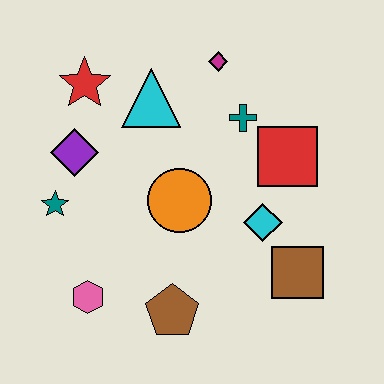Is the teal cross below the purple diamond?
No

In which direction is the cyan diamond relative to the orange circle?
The cyan diamond is to the right of the orange circle.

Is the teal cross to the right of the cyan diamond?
No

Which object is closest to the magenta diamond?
The teal cross is closest to the magenta diamond.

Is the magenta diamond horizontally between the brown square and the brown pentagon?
Yes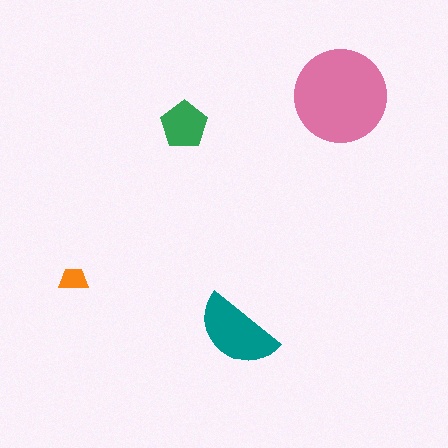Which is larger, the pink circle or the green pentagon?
The pink circle.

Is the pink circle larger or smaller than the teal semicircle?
Larger.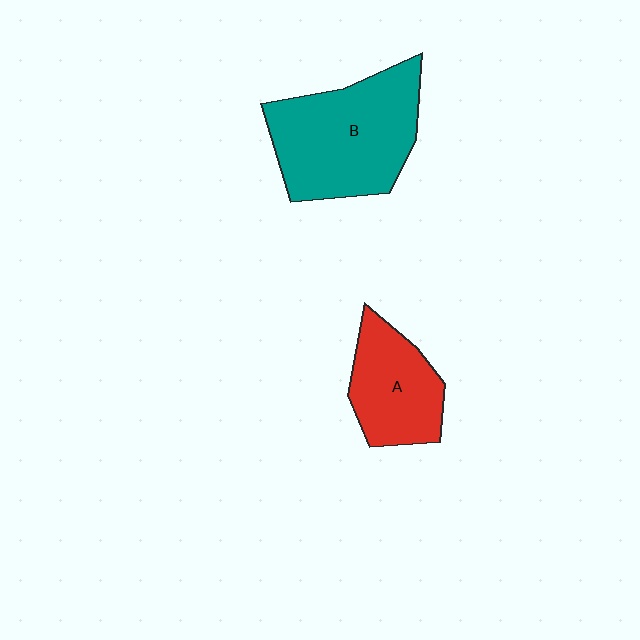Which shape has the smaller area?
Shape A (red).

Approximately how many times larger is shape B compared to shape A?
Approximately 1.6 times.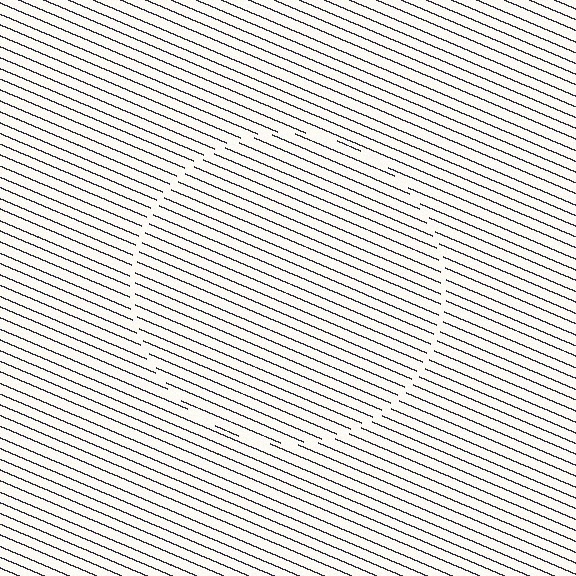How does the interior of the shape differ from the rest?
The interior of the shape contains the same grating, shifted by half a period — the contour is defined by the phase discontinuity where line-ends from the inner and outer gratings abut.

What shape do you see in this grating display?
An illusory circle. The interior of the shape contains the same grating, shifted by half a period — the contour is defined by the phase discontinuity where line-ends from the inner and outer gratings abut.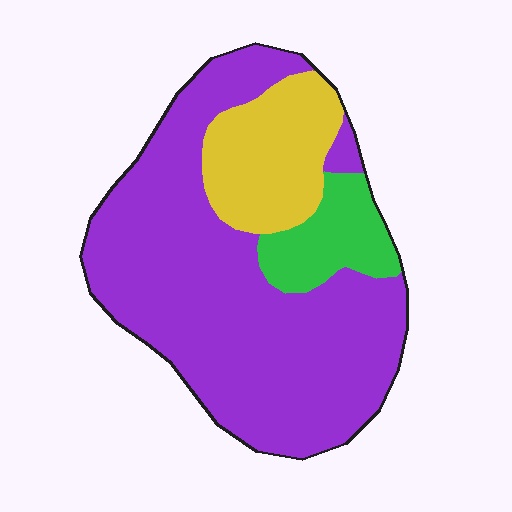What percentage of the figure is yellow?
Yellow takes up about one sixth (1/6) of the figure.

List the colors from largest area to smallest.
From largest to smallest: purple, yellow, green.